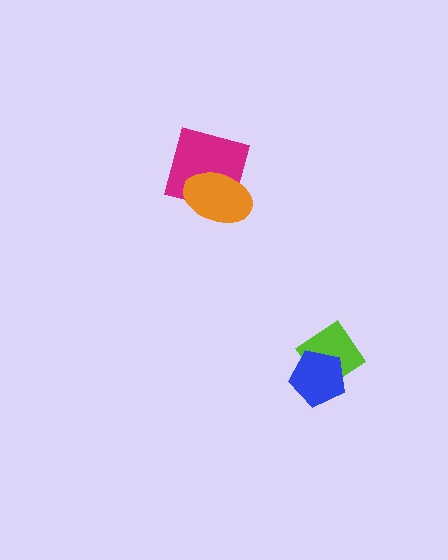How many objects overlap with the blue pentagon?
1 object overlaps with the blue pentagon.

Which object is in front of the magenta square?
The orange ellipse is in front of the magenta square.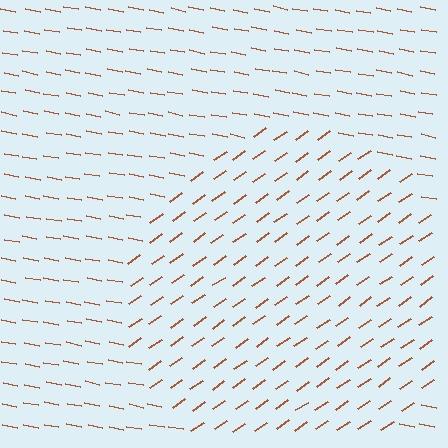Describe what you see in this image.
The image is filled with small brown line segments. A circle region in the image has lines oriented differently from the surrounding lines, creating a visible texture boundary.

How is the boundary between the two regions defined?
The boundary is defined purely by a change in line orientation (approximately 45 degrees difference). All lines are the same color and thickness.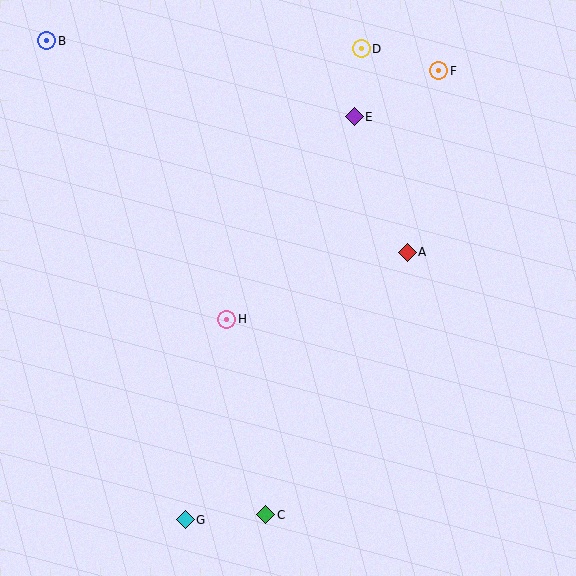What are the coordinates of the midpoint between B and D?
The midpoint between B and D is at (204, 45).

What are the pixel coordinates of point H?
Point H is at (227, 319).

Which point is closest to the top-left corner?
Point B is closest to the top-left corner.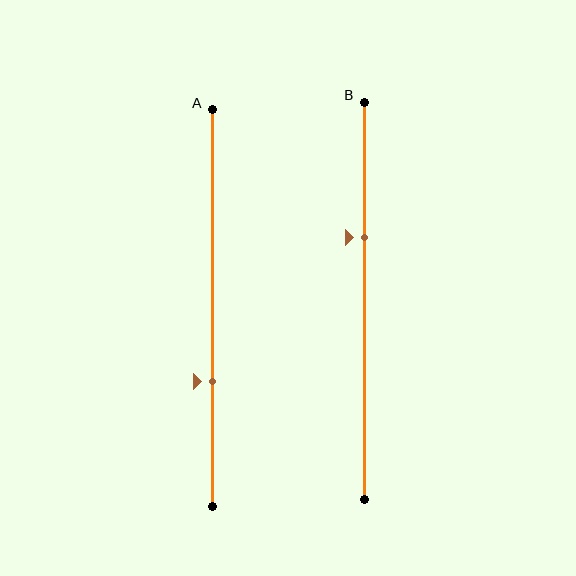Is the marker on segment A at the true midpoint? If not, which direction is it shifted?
No, the marker on segment A is shifted downward by about 18% of the segment length.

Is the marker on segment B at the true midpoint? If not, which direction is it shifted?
No, the marker on segment B is shifted upward by about 16% of the segment length.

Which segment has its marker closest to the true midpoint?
Segment B has its marker closest to the true midpoint.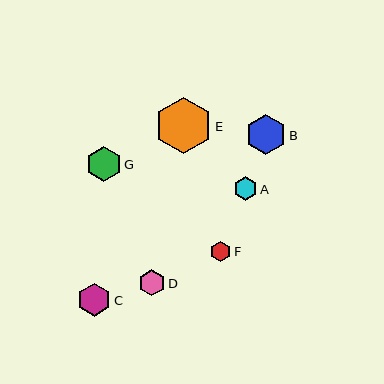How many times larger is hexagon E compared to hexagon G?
Hexagon E is approximately 1.6 times the size of hexagon G.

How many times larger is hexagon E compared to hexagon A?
Hexagon E is approximately 2.4 times the size of hexagon A.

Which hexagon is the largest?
Hexagon E is the largest with a size of approximately 57 pixels.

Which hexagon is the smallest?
Hexagon F is the smallest with a size of approximately 21 pixels.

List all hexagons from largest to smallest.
From largest to smallest: E, B, G, C, D, A, F.